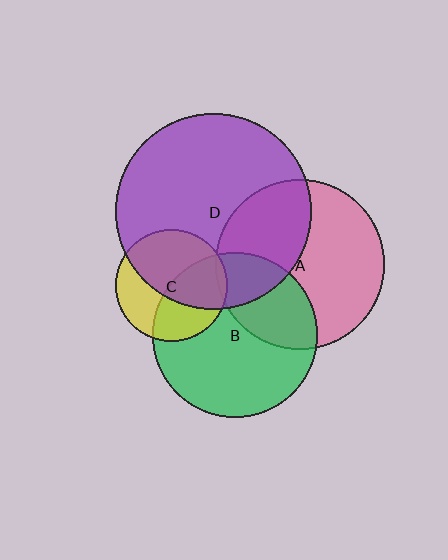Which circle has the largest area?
Circle D (purple).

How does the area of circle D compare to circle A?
Approximately 1.3 times.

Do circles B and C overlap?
Yes.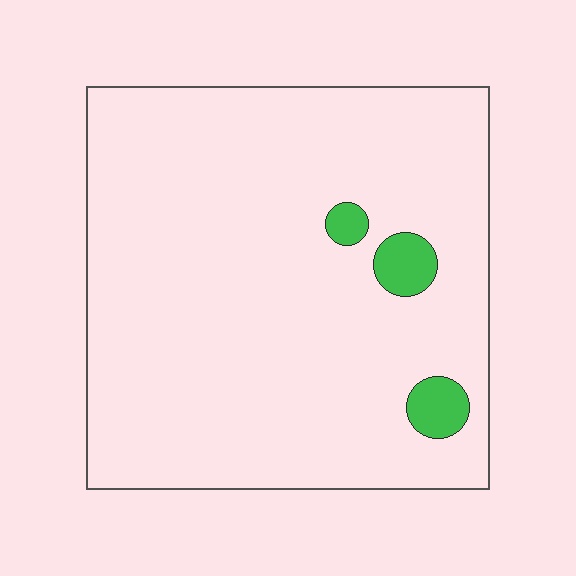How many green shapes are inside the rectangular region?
3.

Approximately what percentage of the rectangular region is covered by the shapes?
Approximately 5%.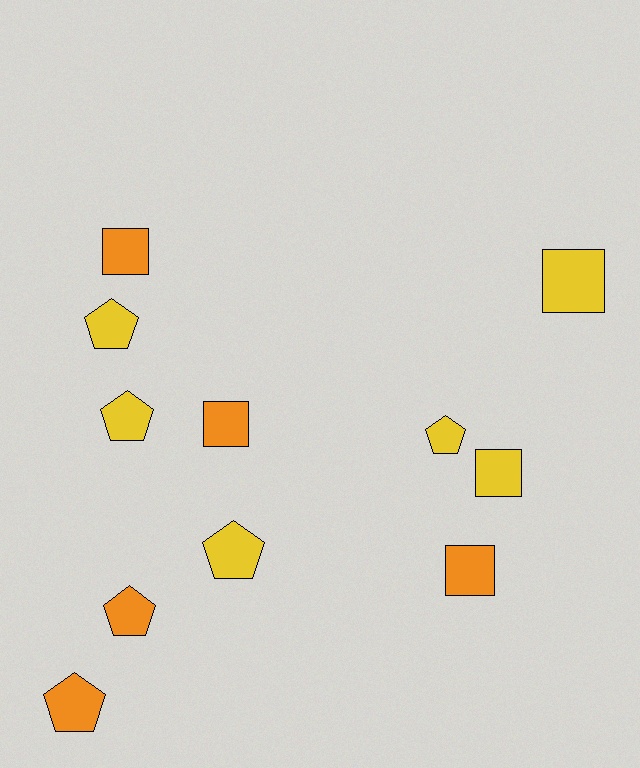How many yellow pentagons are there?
There are 4 yellow pentagons.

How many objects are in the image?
There are 11 objects.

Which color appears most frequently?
Yellow, with 6 objects.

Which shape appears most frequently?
Pentagon, with 6 objects.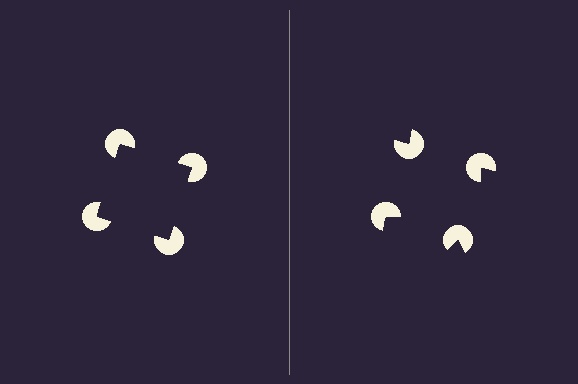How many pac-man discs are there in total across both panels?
8 — 4 on each side.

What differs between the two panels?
The pac-man discs are positioned identically on both sides; only the wedge orientations differ. On the left they align to a square; on the right they are misaligned.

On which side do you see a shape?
An illusory square appears on the left side. On the right side the wedge cuts are rotated, so no coherent shape forms.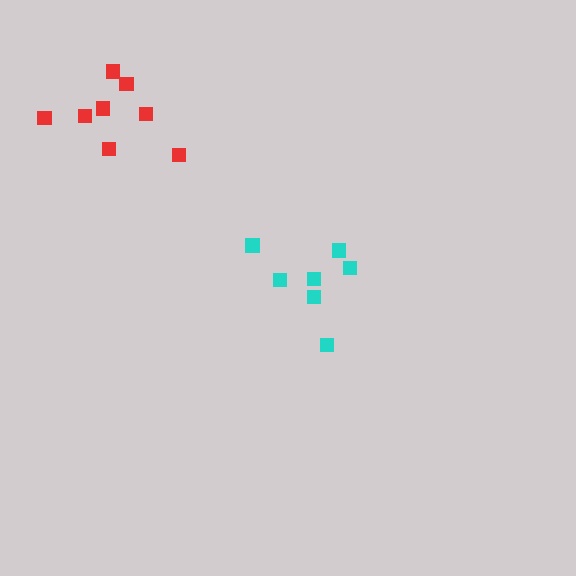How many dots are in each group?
Group 1: 8 dots, Group 2: 7 dots (15 total).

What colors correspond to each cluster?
The clusters are colored: red, cyan.